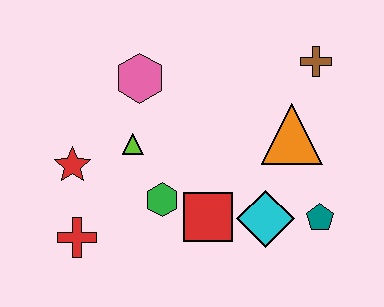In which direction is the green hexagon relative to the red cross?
The green hexagon is to the right of the red cross.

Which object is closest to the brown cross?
The orange triangle is closest to the brown cross.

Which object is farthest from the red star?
The brown cross is farthest from the red star.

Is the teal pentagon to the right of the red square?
Yes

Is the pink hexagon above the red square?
Yes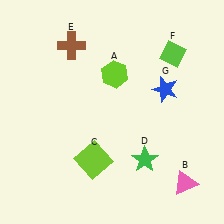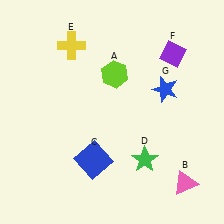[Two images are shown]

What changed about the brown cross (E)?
In Image 1, E is brown. In Image 2, it changed to yellow.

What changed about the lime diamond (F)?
In Image 1, F is lime. In Image 2, it changed to purple.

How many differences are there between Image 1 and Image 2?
There are 3 differences between the two images.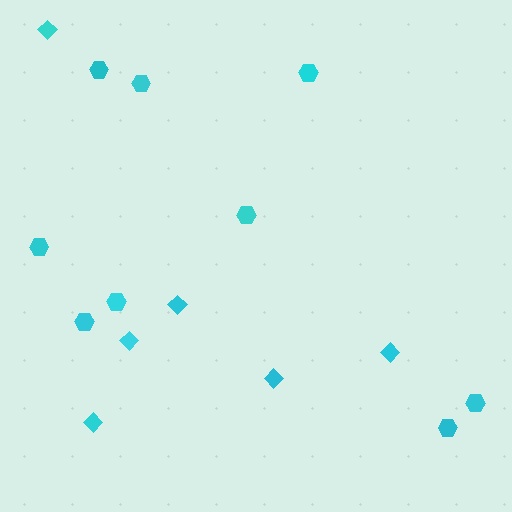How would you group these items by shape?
There are 2 groups: one group of hexagons (9) and one group of diamonds (6).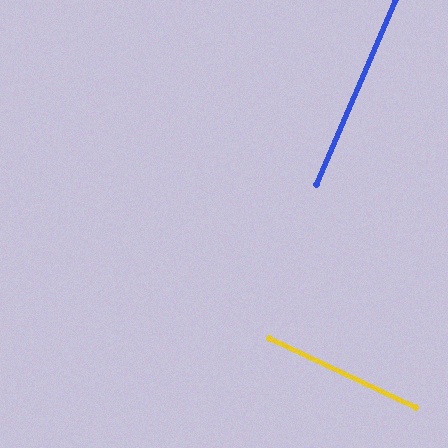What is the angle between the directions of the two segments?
Approximately 88 degrees.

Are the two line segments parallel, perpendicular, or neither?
Perpendicular — they meet at approximately 88°.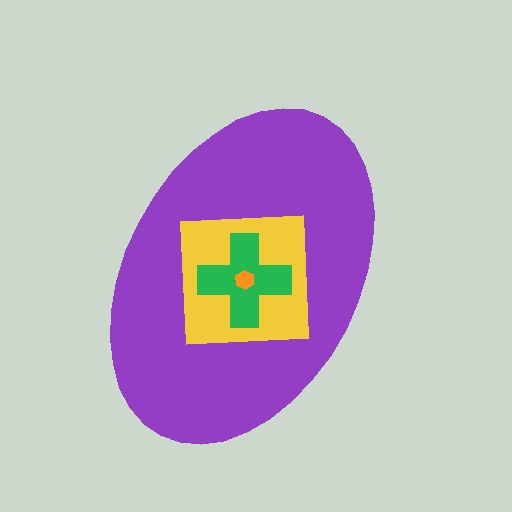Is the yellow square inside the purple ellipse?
Yes.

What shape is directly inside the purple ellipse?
The yellow square.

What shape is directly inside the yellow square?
The green cross.